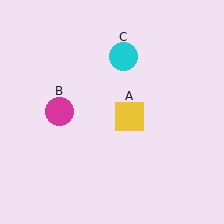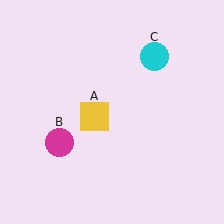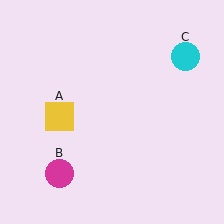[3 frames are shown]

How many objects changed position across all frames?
3 objects changed position: yellow square (object A), magenta circle (object B), cyan circle (object C).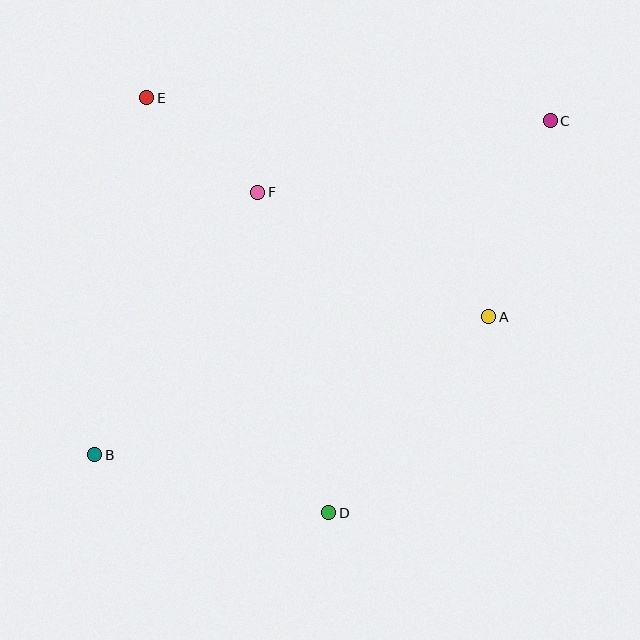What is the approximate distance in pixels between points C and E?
The distance between C and E is approximately 404 pixels.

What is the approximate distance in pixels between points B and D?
The distance between B and D is approximately 241 pixels.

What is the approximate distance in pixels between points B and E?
The distance between B and E is approximately 361 pixels.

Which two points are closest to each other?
Points E and F are closest to each other.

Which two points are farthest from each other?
Points B and C are farthest from each other.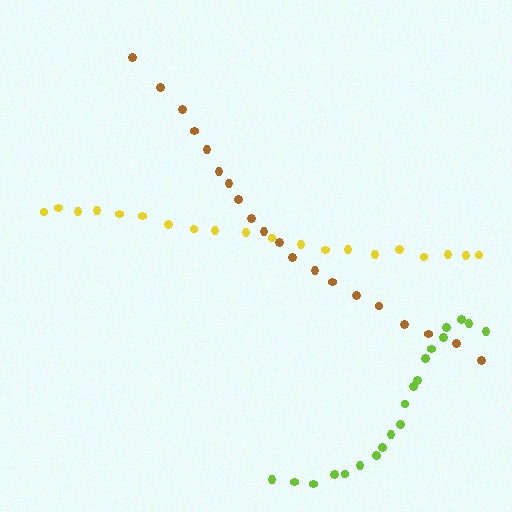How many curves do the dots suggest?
There are 3 distinct paths.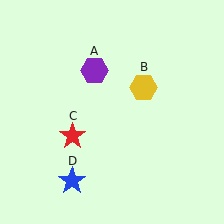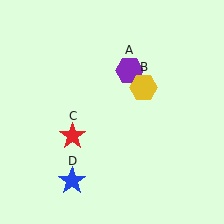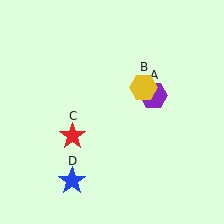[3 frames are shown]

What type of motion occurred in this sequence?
The purple hexagon (object A) rotated clockwise around the center of the scene.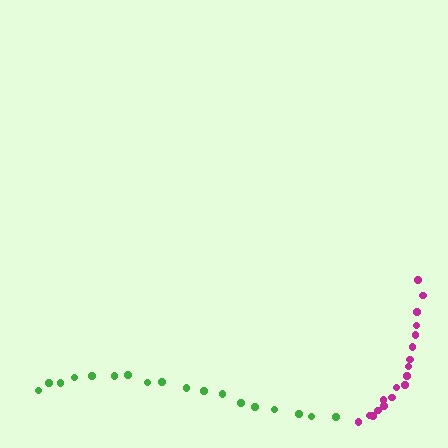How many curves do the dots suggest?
There are 2 distinct paths.